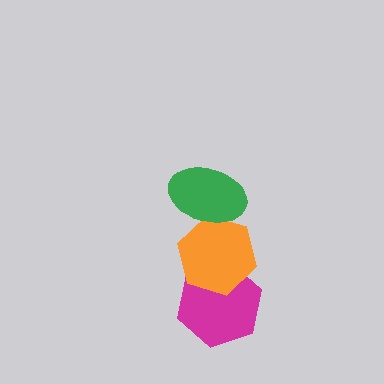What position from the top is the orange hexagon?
The orange hexagon is 2nd from the top.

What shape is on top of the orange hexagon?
The green ellipse is on top of the orange hexagon.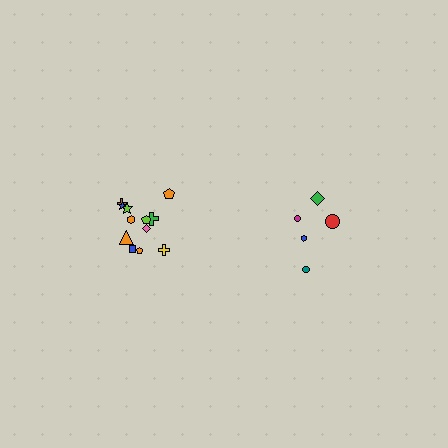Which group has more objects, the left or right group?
The left group.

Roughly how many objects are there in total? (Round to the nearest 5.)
Roughly 15 objects in total.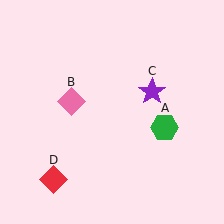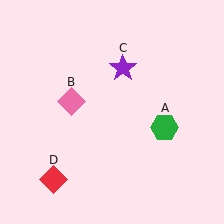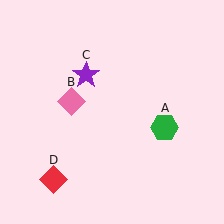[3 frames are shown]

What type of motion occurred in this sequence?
The purple star (object C) rotated counterclockwise around the center of the scene.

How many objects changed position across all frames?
1 object changed position: purple star (object C).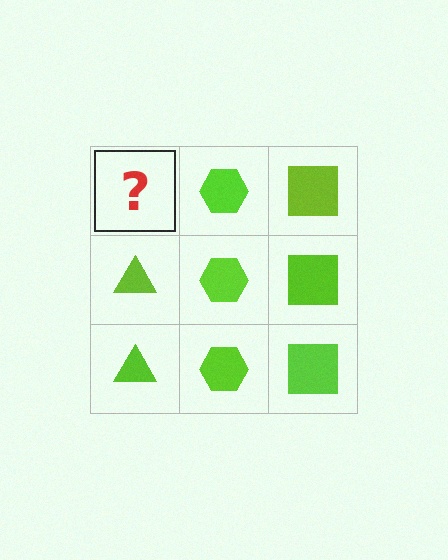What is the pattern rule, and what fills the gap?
The rule is that each column has a consistent shape. The gap should be filled with a lime triangle.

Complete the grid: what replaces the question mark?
The question mark should be replaced with a lime triangle.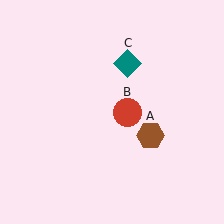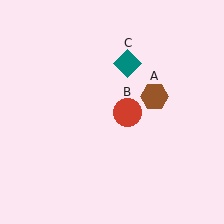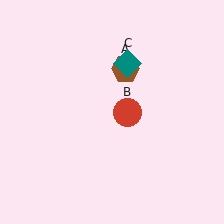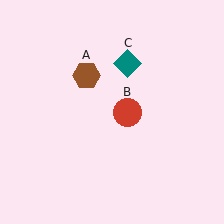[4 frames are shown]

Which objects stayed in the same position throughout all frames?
Red circle (object B) and teal diamond (object C) remained stationary.